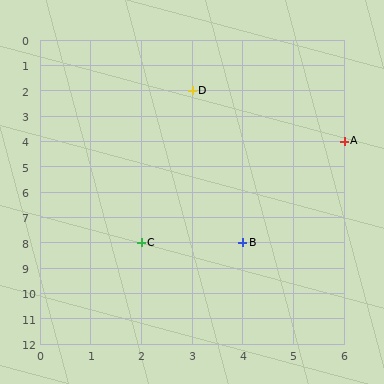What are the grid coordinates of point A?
Point A is at grid coordinates (6, 4).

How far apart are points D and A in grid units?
Points D and A are 3 columns and 2 rows apart (about 3.6 grid units diagonally).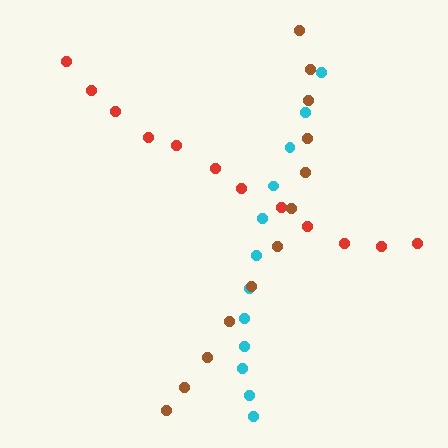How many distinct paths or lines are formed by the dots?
There are 3 distinct paths.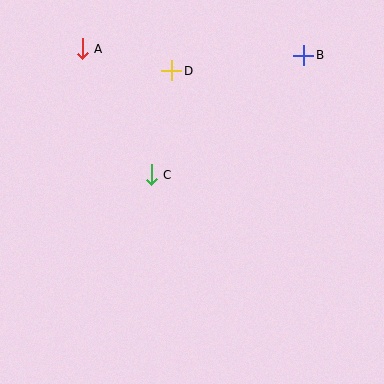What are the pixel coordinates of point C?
Point C is at (151, 175).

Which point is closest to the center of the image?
Point C at (151, 175) is closest to the center.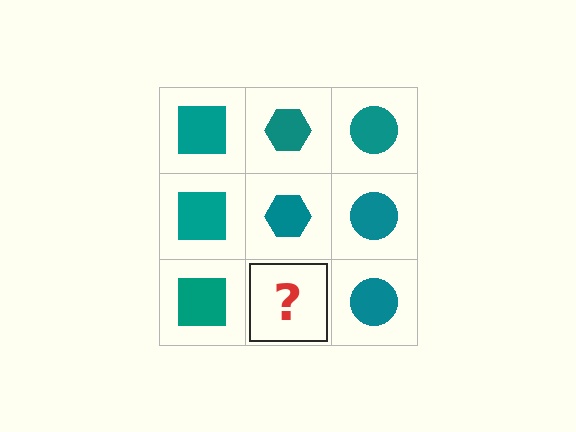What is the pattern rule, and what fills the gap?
The rule is that each column has a consistent shape. The gap should be filled with a teal hexagon.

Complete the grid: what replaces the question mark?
The question mark should be replaced with a teal hexagon.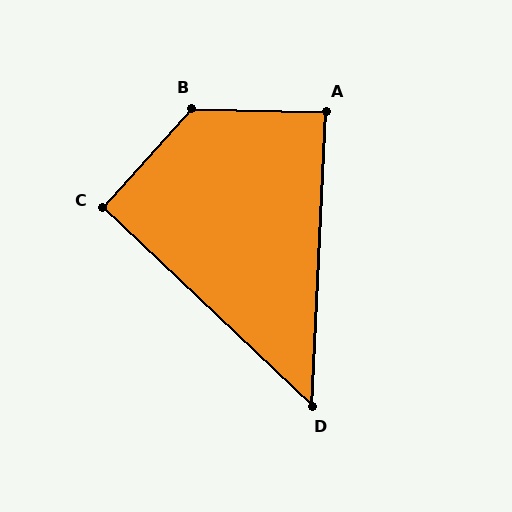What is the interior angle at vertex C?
Approximately 92 degrees (approximately right).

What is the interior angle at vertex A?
Approximately 88 degrees (approximately right).